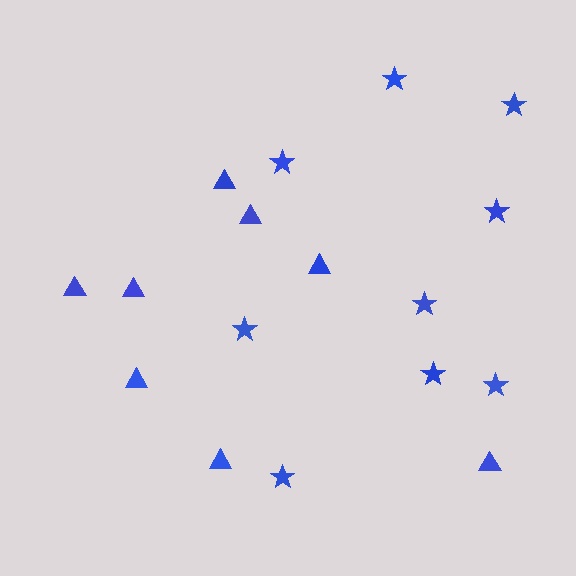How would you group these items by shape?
There are 2 groups: one group of triangles (8) and one group of stars (9).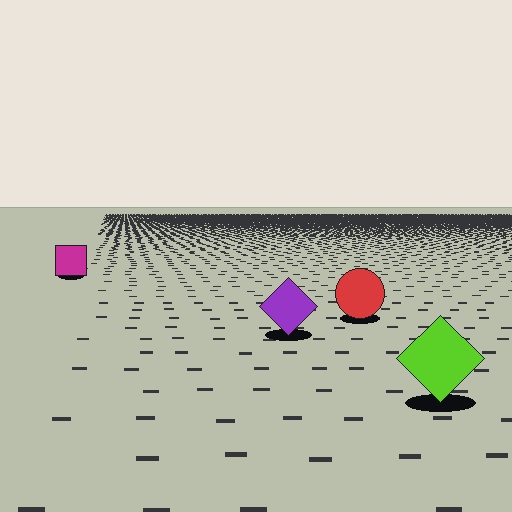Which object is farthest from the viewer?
The magenta square is farthest from the viewer. It appears smaller and the ground texture around it is denser.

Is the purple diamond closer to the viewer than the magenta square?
Yes. The purple diamond is closer — you can tell from the texture gradient: the ground texture is coarser near it.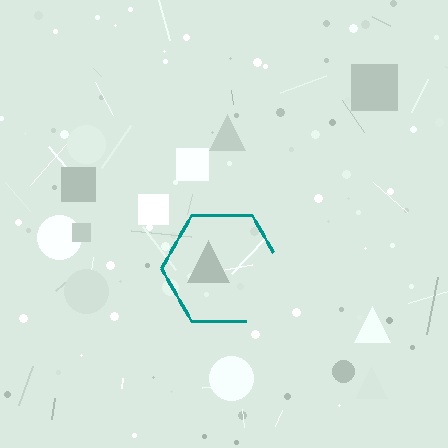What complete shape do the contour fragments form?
The contour fragments form a hexagon.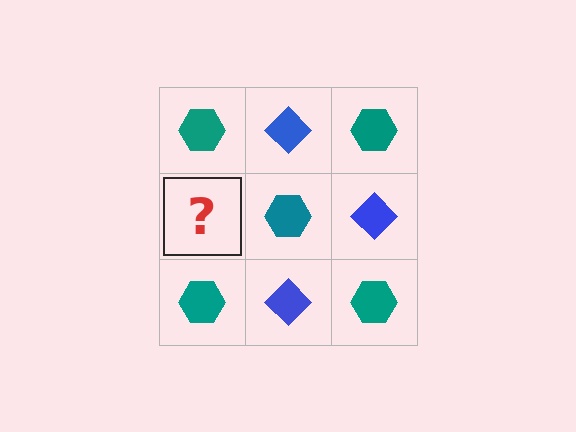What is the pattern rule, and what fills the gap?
The rule is that it alternates teal hexagon and blue diamond in a checkerboard pattern. The gap should be filled with a blue diamond.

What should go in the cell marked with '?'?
The missing cell should contain a blue diamond.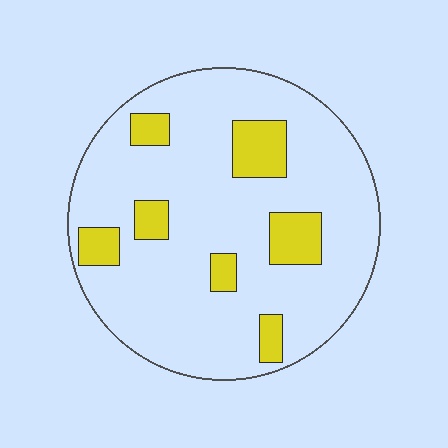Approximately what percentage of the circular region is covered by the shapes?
Approximately 15%.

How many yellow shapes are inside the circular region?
7.